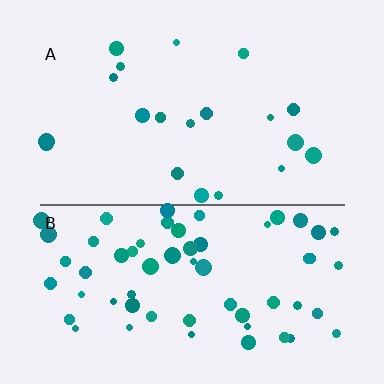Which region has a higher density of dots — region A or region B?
B (the bottom).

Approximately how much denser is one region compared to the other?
Approximately 3.0× — region B over region A.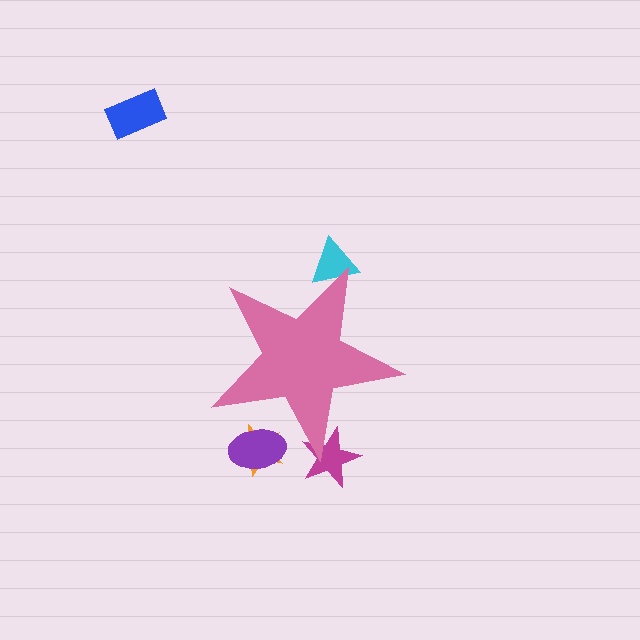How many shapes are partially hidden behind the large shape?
4 shapes are partially hidden.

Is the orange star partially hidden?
Yes, the orange star is partially hidden behind the pink star.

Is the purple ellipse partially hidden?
Yes, the purple ellipse is partially hidden behind the pink star.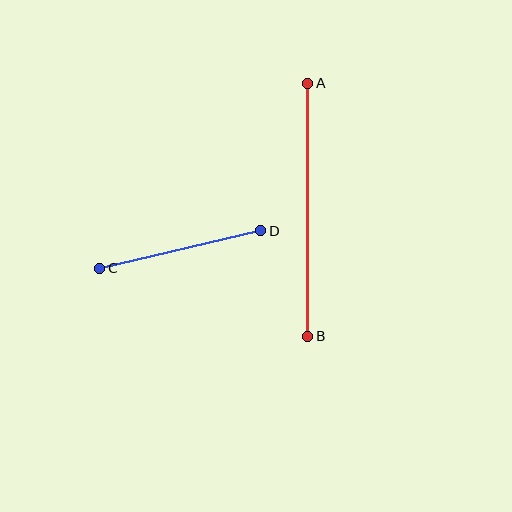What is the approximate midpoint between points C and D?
The midpoint is at approximately (180, 249) pixels.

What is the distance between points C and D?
The distance is approximately 165 pixels.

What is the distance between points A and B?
The distance is approximately 253 pixels.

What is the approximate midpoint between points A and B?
The midpoint is at approximately (308, 210) pixels.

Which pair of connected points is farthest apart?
Points A and B are farthest apart.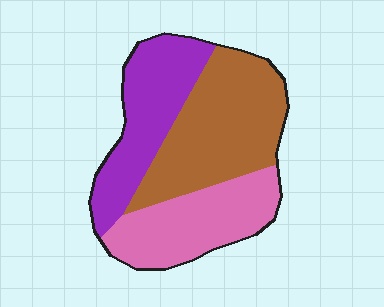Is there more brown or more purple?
Brown.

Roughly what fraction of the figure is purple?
Purple takes up between a sixth and a third of the figure.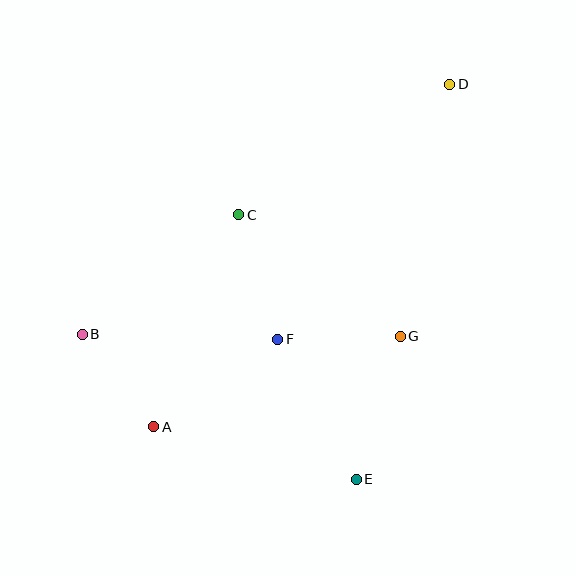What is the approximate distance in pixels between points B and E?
The distance between B and E is approximately 310 pixels.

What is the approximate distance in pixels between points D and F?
The distance between D and F is approximately 307 pixels.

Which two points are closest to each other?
Points A and B are closest to each other.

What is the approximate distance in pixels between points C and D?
The distance between C and D is approximately 248 pixels.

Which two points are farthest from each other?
Points A and D are farthest from each other.